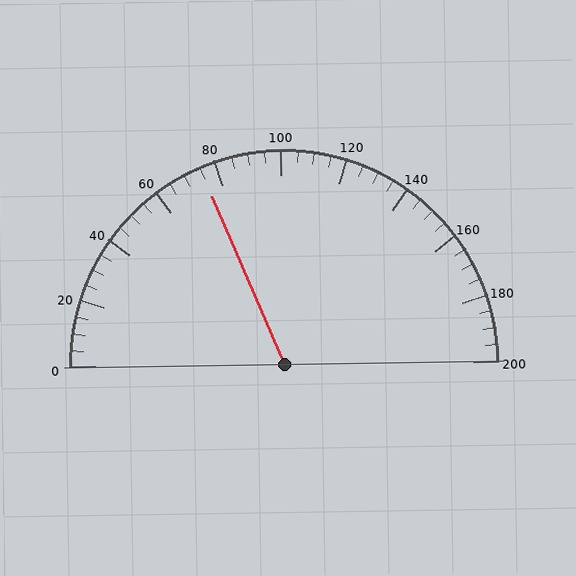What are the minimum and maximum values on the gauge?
The gauge ranges from 0 to 200.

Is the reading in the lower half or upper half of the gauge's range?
The reading is in the lower half of the range (0 to 200).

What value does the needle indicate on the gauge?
The needle indicates approximately 75.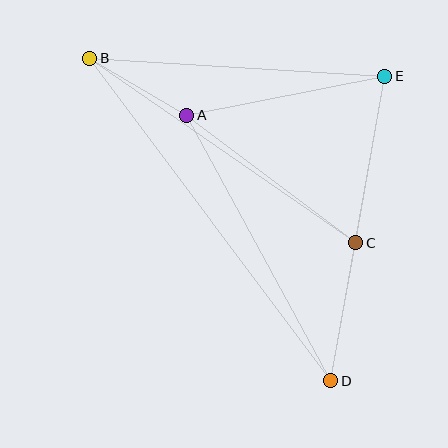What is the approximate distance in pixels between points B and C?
The distance between B and C is approximately 324 pixels.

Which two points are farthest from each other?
Points B and D are farthest from each other.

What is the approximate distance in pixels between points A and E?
The distance between A and E is approximately 201 pixels.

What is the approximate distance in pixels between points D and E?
The distance between D and E is approximately 309 pixels.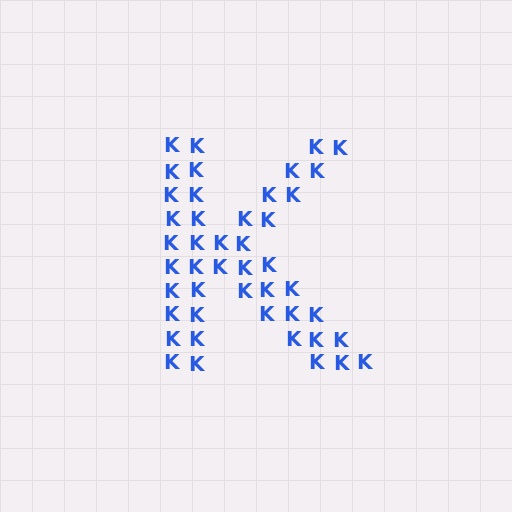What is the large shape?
The large shape is the letter K.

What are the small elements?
The small elements are letter K's.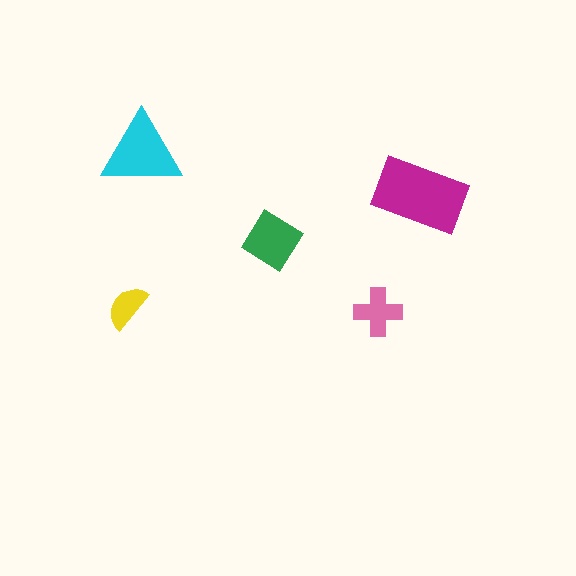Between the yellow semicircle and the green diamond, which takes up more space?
The green diamond.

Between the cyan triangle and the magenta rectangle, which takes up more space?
The magenta rectangle.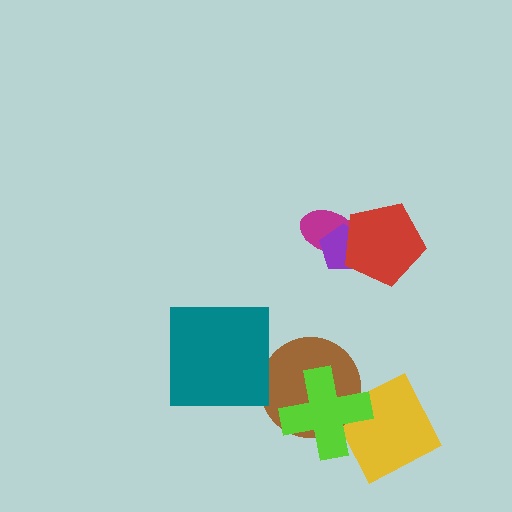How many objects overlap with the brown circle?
1 object overlaps with the brown circle.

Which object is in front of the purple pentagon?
The red pentagon is in front of the purple pentagon.